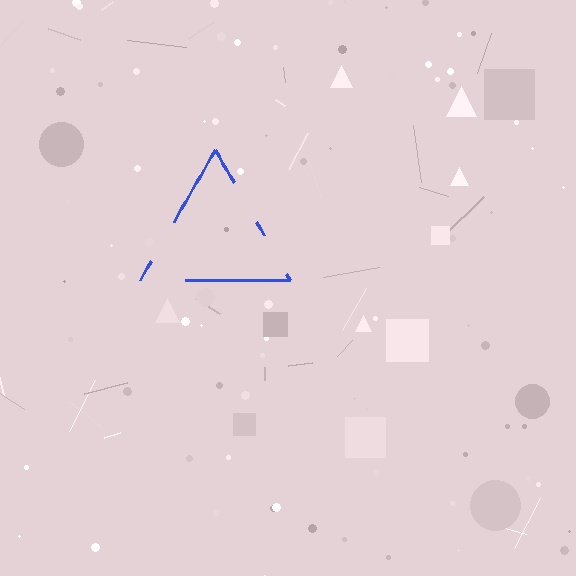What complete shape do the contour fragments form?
The contour fragments form a triangle.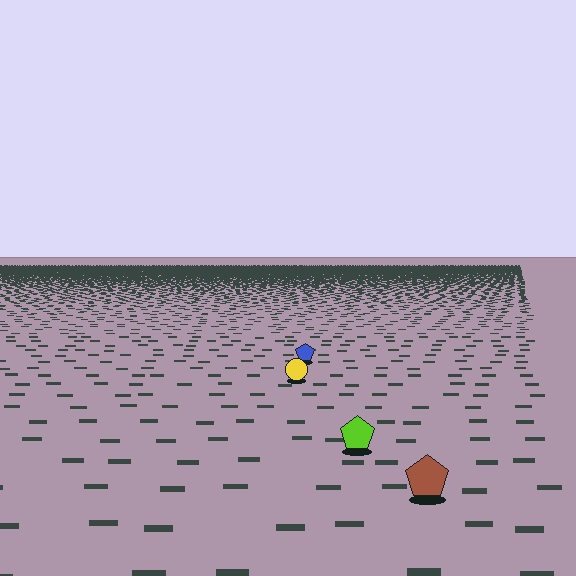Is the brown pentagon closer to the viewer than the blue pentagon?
Yes. The brown pentagon is closer — you can tell from the texture gradient: the ground texture is coarser near it.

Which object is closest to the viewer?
The brown pentagon is closest. The texture marks near it are larger and more spread out.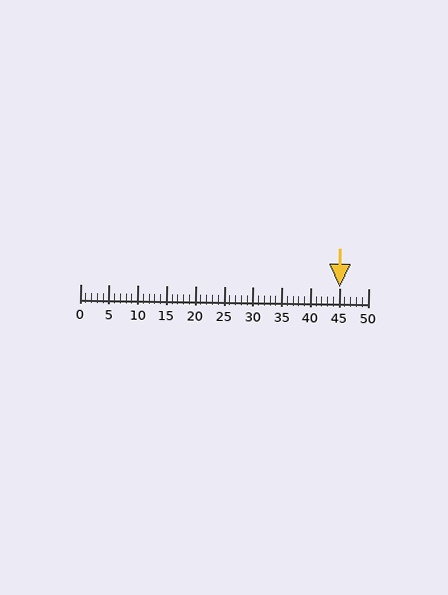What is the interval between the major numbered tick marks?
The major tick marks are spaced 5 units apart.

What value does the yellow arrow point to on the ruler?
The yellow arrow points to approximately 45.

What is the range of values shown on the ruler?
The ruler shows values from 0 to 50.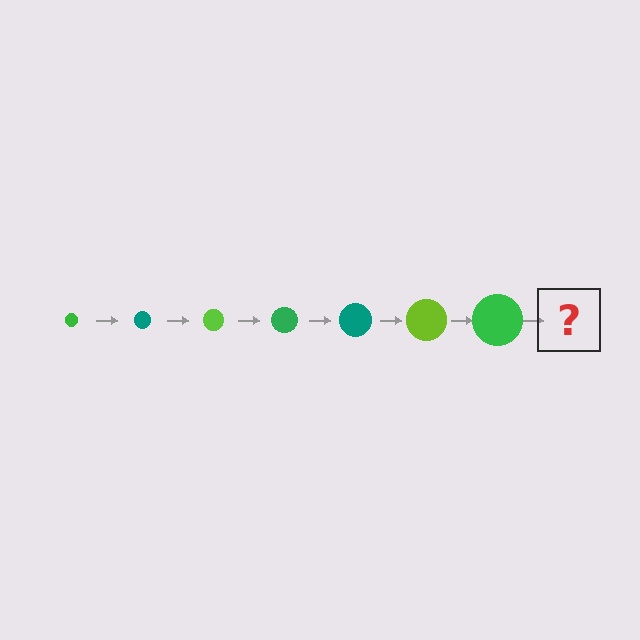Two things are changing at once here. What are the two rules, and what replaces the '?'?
The two rules are that the circle grows larger each step and the color cycles through green, teal, and lime. The '?' should be a teal circle, larger than the previous one.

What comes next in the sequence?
The next element should be a teal circle, larger than the previous one.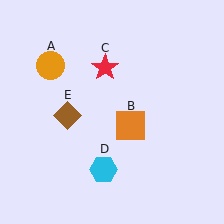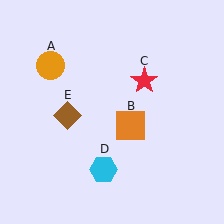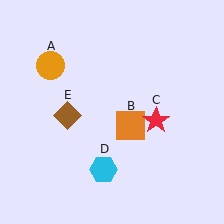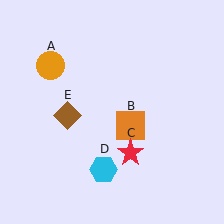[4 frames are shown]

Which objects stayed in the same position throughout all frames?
Orange circle (object A) and orange square (object B) and cyan hexagon (object D) and brown diamond (object E) remained stationary.